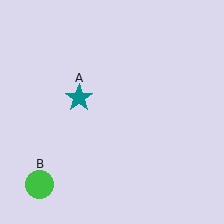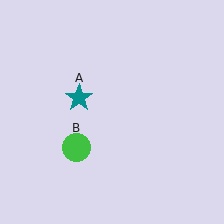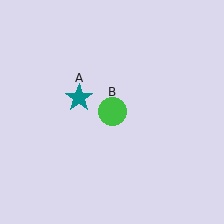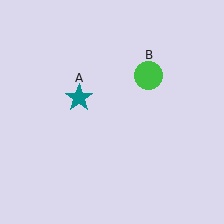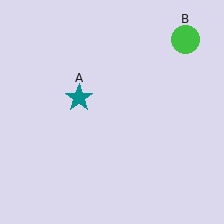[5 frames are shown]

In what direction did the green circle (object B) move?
The green circle (object B) moved up and to the right.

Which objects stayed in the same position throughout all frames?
Teal star (object A) remained stationary.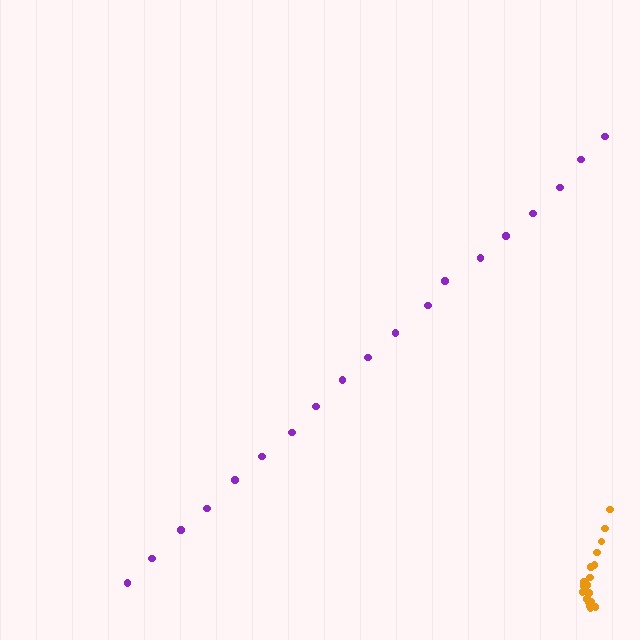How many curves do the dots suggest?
There are 2 distinct paths.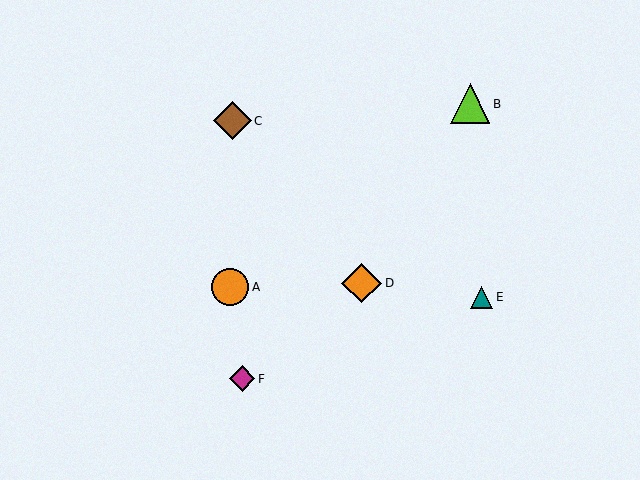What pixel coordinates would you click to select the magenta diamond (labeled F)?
Click at (242, 379) to select the magenta diamond F.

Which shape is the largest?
The orange diamond (labeled D) is the largest.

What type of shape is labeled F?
Shape F is a magenta diamond.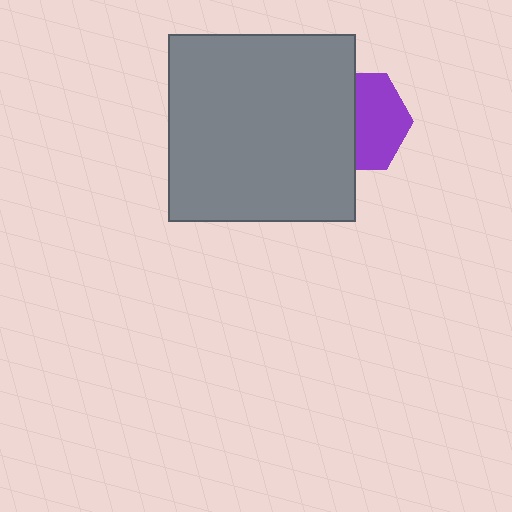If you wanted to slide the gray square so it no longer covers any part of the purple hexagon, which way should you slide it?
Slide it left — that is the most direct way to separate the two shapes.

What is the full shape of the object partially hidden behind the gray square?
The partially hidden object is a purple hexagon.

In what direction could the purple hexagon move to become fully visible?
The purple hexagon could move right. That would shift it out from behind the gray square entirely.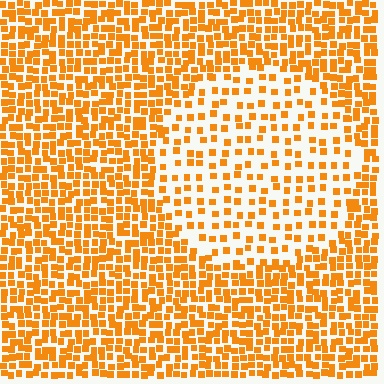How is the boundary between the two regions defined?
The boundary is defined by a change in element density (approximately 2.2x ratio). All elements are the same color, size, and shape.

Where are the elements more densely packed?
The elements are more densely packed outside the circle boundary.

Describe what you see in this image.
The image contains small orange elements arranged at two different densities. A circle-shaped region is visible where the elements are less densely packed than the surrounding area.